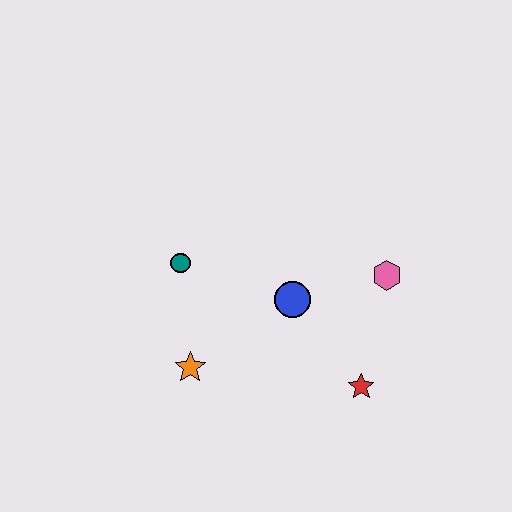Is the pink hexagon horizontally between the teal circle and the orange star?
No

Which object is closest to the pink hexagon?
The blue circle is closest to the pink hexagon.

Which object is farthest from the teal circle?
The red star is farthest from the teal circle.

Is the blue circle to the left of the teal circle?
No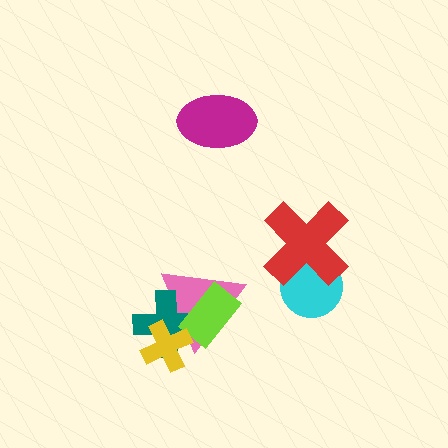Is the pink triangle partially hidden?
Yes, it is partially covered by another shape.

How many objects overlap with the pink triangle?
3 objects overlap with the pink triangle.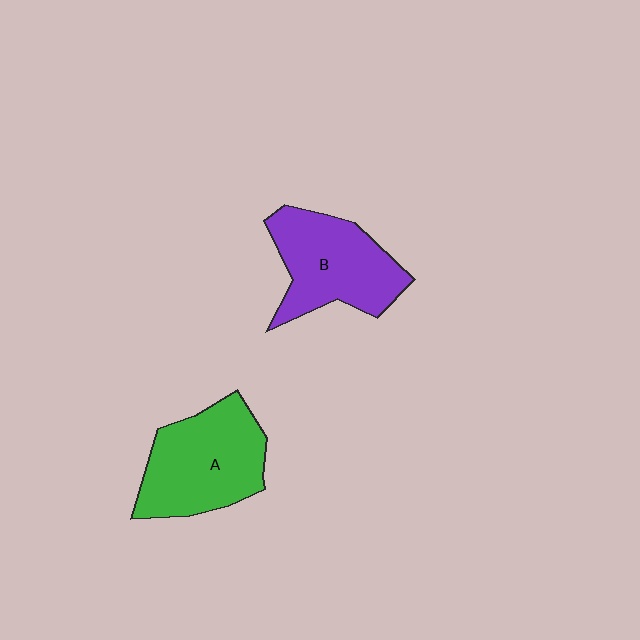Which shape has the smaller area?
Shape B (purple).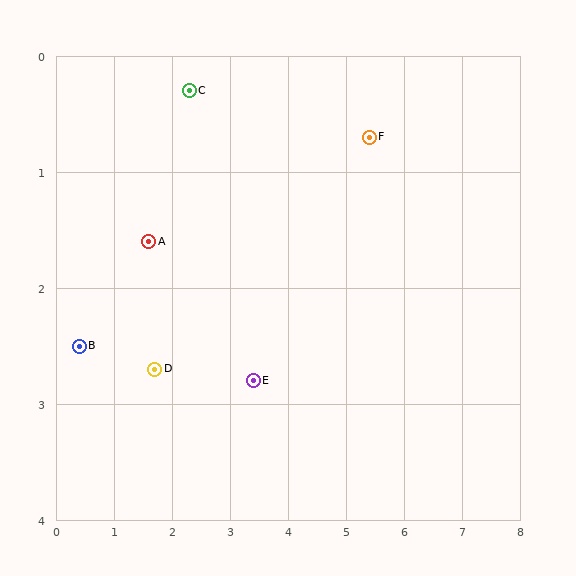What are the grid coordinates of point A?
Point A is at approximately (1.6, 1.6).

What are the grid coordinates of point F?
Point F is at approximately (5.4, 0.7).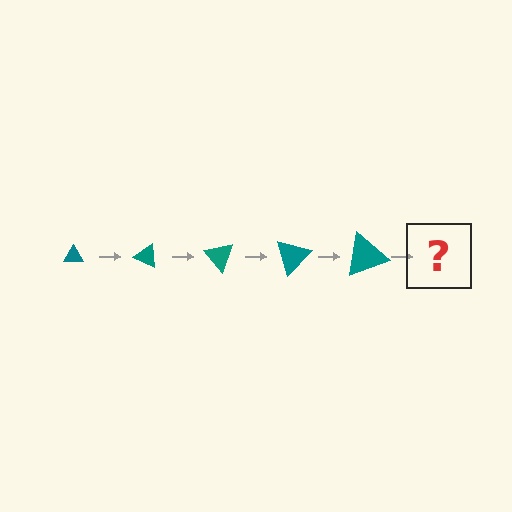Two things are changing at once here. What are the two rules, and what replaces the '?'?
The two rules are that the triangle grows larger each step and it rotates 25 degrees each step. The '?' should be a triangle, larger than the previous one and rotated 125 degrees from the start.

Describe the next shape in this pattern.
It should be a triangle, larger than the previous one and rotated 125 degrees from the start.